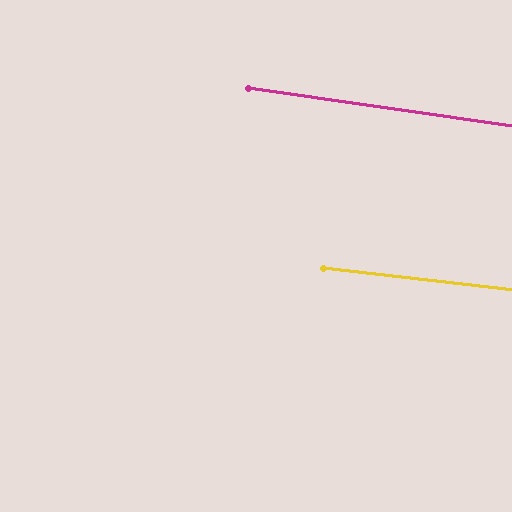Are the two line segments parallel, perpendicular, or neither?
Parallel — their directions differ by only 1.6°.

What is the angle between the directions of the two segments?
Approximately 2 degrees.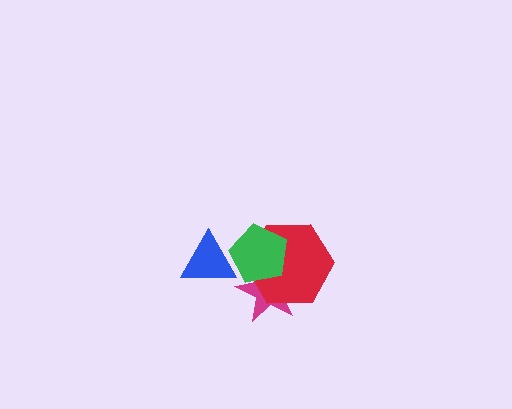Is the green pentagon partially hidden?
No, no other shape covers it.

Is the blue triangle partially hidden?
Yes, it is partially covered by another shape.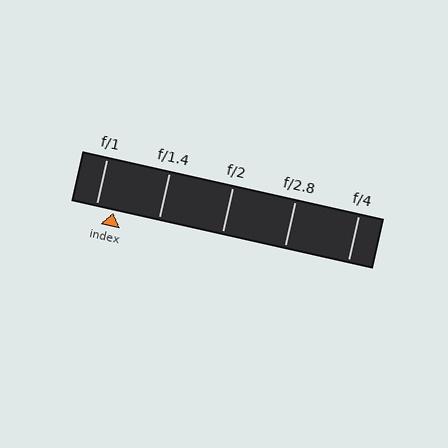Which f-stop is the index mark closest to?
The index mark is closest to f/1.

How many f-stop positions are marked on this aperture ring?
There are 5 f-stop positions marked.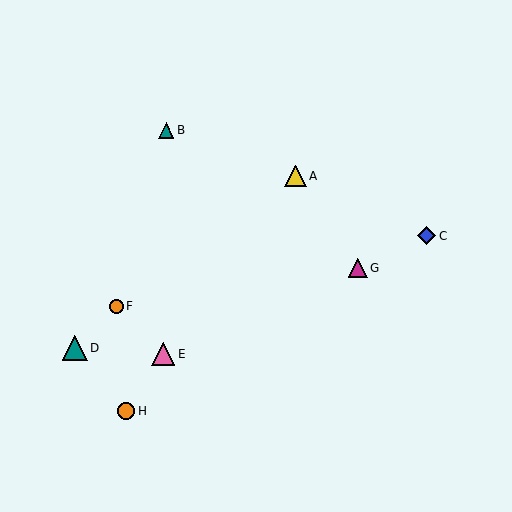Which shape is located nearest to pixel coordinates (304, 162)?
The yellow triangle (labeled A) at (296, 176) is nearest to that location.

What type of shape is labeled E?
Shape E is a pink triangle.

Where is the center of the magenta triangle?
The center of the magenta triangle is at (358, 268).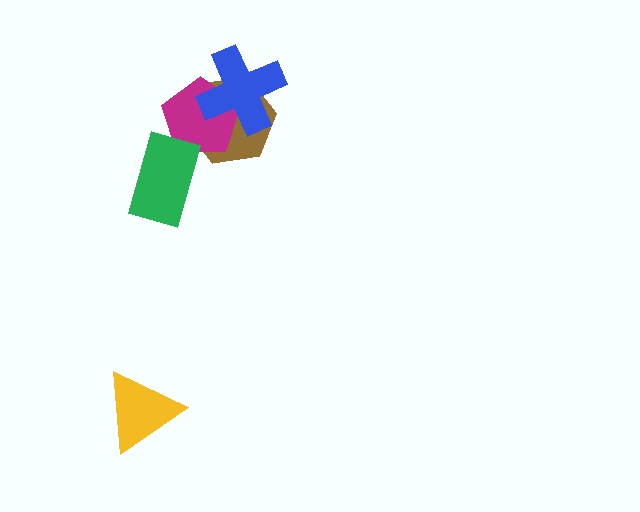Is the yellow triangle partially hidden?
No, no other shape covers it.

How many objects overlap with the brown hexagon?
2 objects overlap with the brown hexagon.